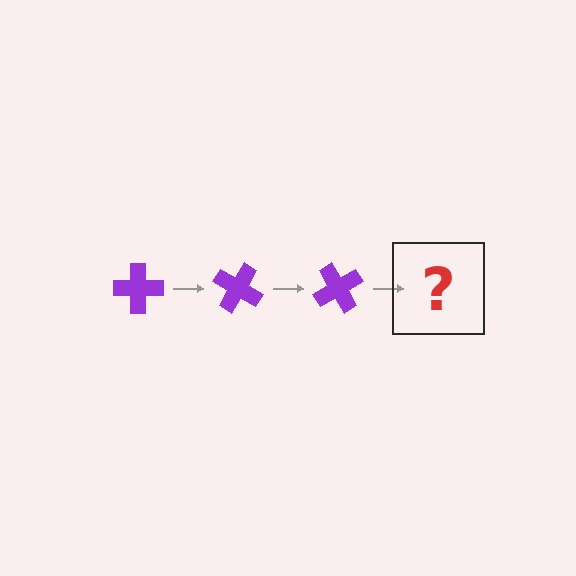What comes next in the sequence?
The next element should be a purple cross rotated 90 degrees.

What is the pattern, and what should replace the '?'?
The pattern is that the cross rotates 30 degrees each step. The '?' should be a purple cross rotated 90 degrees.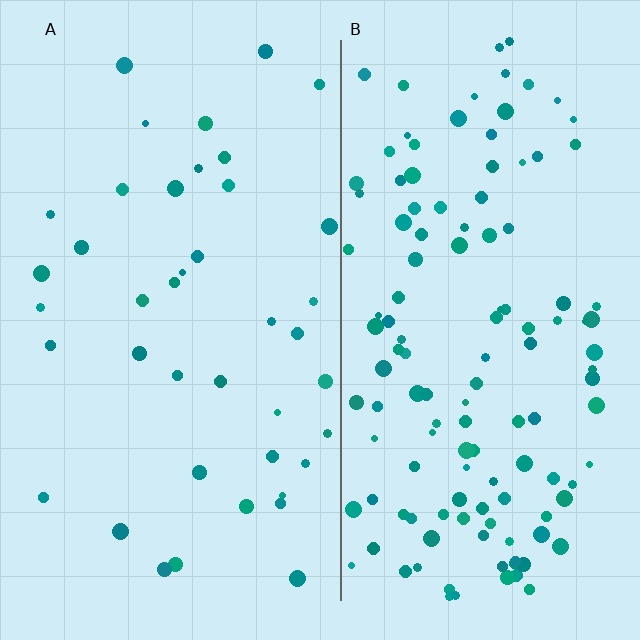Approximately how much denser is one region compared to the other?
Approximately 3.2× — region B over region A.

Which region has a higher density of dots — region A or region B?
B (the right).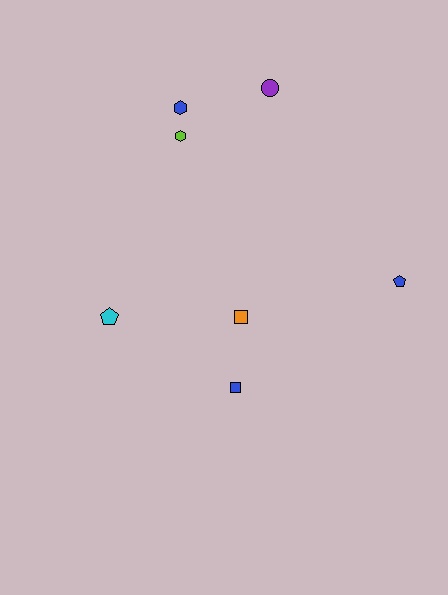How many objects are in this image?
There are 7 objects.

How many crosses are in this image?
There are no crosses.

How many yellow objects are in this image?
There are no yellow objects.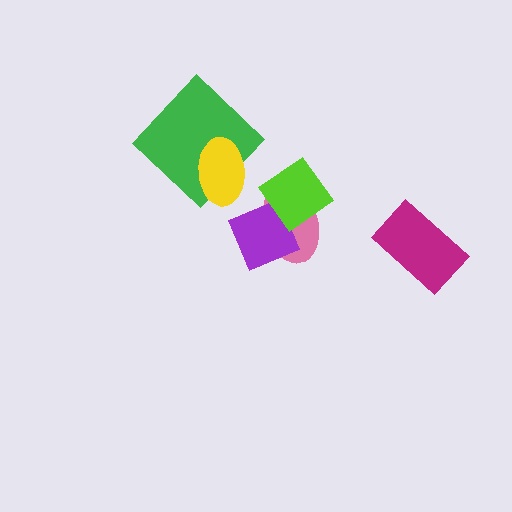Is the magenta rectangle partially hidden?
No, no other shape covers it.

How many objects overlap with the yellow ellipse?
1 object overlaps with the yellow ellipse.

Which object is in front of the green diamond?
The yellow ellipse is in front of the green diamond.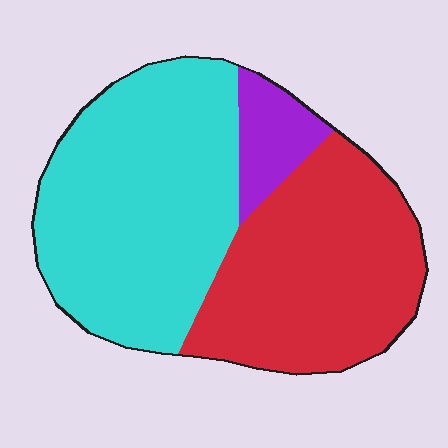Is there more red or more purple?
Red.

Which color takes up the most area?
Cyan, at roughly 50%.